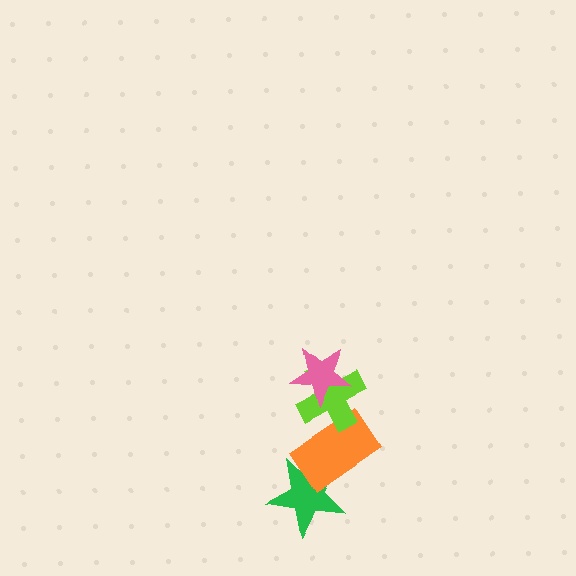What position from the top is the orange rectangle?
The orange rectangle is 3rd from the top.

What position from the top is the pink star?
The pink star is 1st from the top.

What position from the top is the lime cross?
The lime cross is 2nd from the top.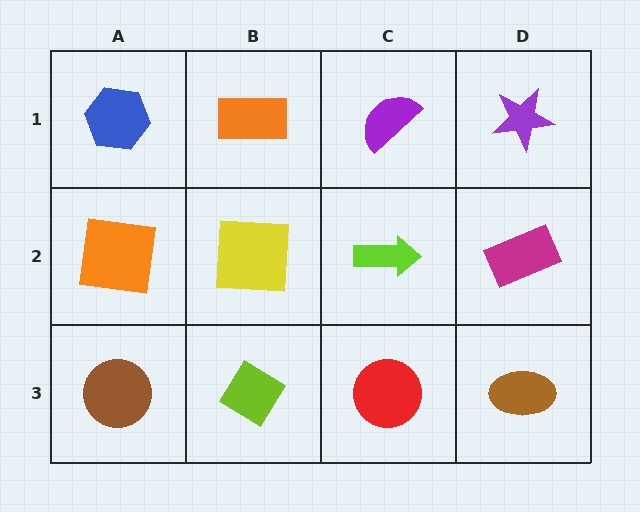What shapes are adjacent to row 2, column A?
A blue hexagon (row 1, column A), a brown circle (row 3, column A), a yellow square (row 2, column B).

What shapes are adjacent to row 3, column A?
An orange square (row 2, column A), a lime diamond (row 3, column B).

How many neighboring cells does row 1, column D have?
2.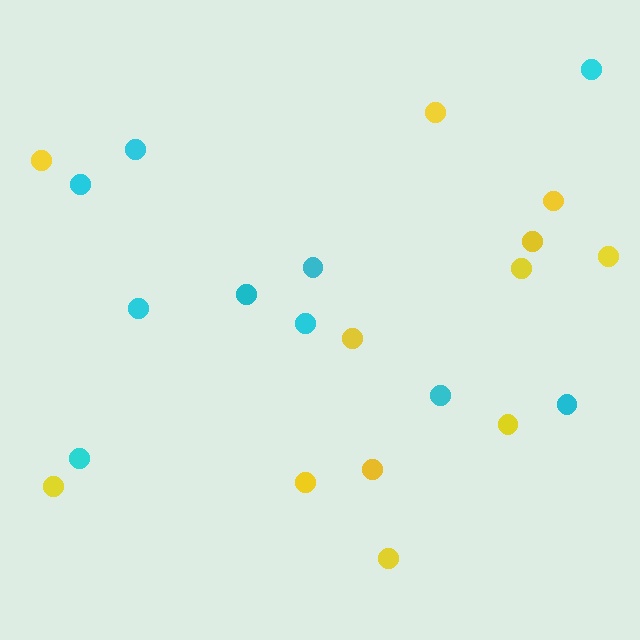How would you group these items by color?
There are 2 groups: one group of yellow circles (12) and one group of cyan circles (10).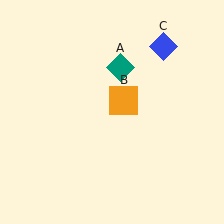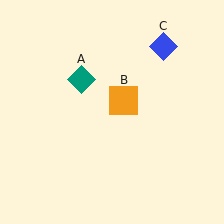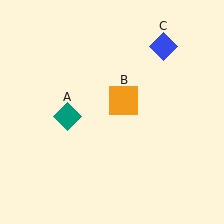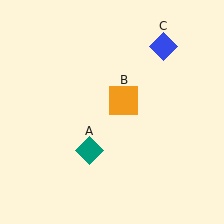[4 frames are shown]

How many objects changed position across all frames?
1 object changed position: teal diamond (object A).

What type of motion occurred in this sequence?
The teal diamond (object A) rotated counterclockwise around the center of the scene.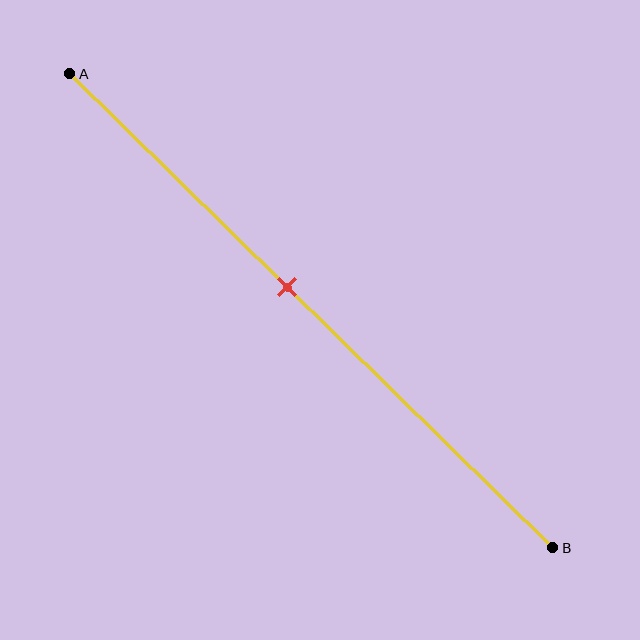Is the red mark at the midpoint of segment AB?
No, the mark is at about 45% from A, not at the 50% midpoint.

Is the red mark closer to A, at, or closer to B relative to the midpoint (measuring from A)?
The red mark is closer to point A than the midpoint of segment AB.